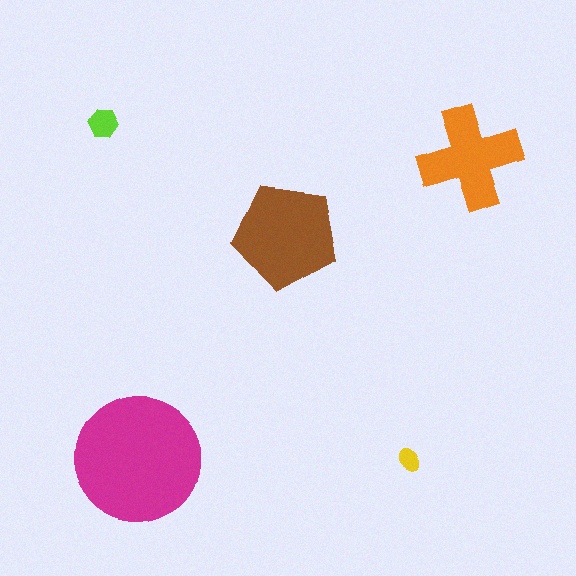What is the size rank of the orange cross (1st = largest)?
3rd.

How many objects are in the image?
There are 5 objects in the image.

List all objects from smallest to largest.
The yellow ellipse, the lime hexagon, the orange cross, the brown pentagon, the magenta circle.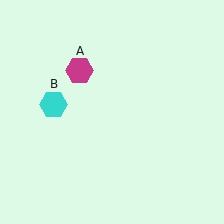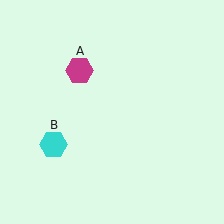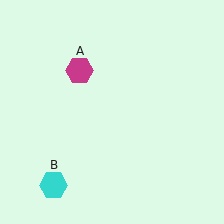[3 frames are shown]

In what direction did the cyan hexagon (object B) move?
The cyan hexagon (object B) moved down.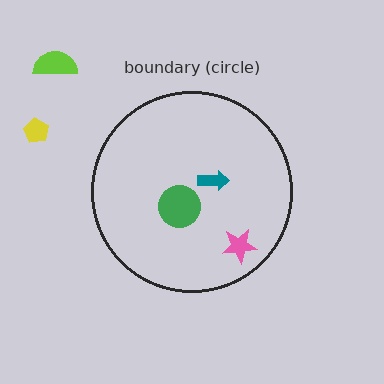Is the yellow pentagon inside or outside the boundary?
Outside.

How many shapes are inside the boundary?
3 inside, 2 outside.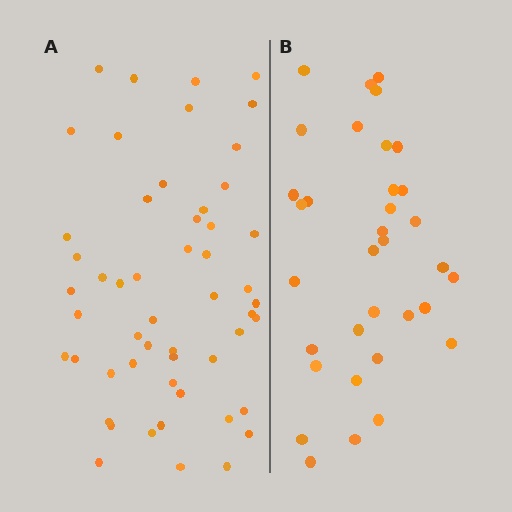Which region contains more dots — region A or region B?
Region A (the left region) has more dots.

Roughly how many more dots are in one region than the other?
Region A has approximately 20 more dots than region B.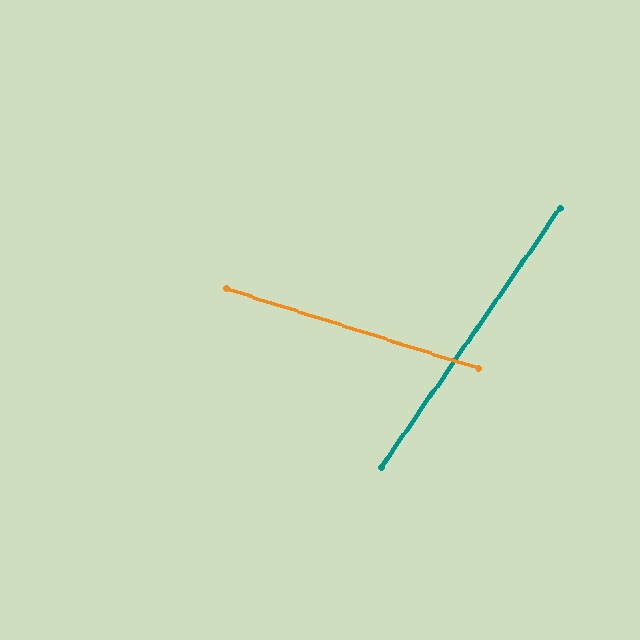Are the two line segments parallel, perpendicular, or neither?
Neither parallel nor perpendicular — they differ by about 73°.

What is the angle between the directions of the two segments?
Approximately 73 degrees.